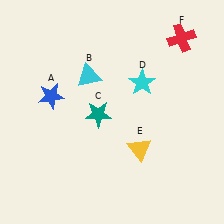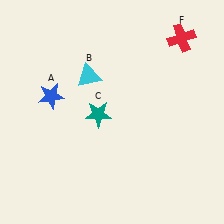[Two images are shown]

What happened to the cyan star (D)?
The cyan star (D) was removed in Image 2. It was in the top-right area of Image 1.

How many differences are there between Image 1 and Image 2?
There are 2 differences between the two images.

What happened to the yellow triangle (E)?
The yellow triangle (E) was removed in Image 2. It was in the bottom-right area of Image 1.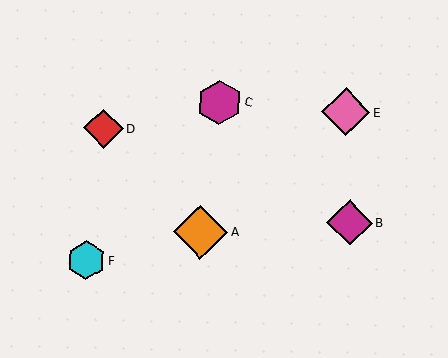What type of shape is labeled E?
Shape E is a pink diamond.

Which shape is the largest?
The orange diamond (labeled A) is the largest.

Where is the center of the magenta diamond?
The center of the magenta diamond is at (350, 223).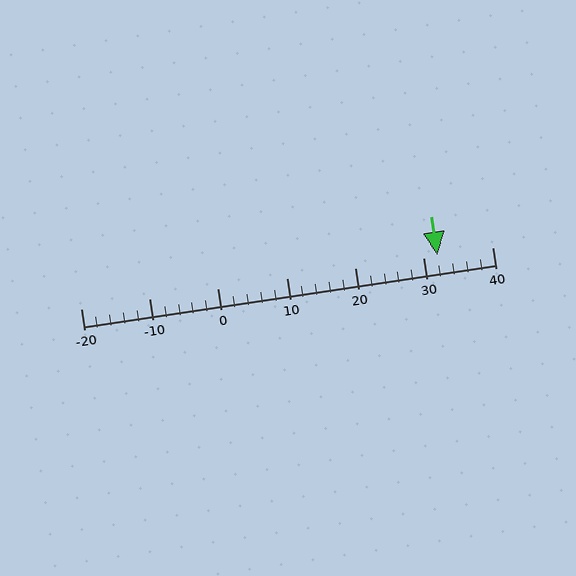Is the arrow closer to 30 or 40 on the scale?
The arrow is closer to 30.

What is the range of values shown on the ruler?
The ruler shows values from -20 to 40.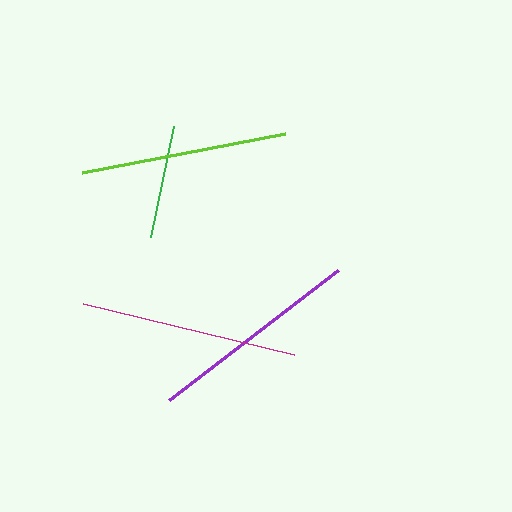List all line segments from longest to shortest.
From longest to shortest: magenta, purple, lime, green.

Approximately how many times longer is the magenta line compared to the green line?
The magenta line is approximately 1.9 times the length of the green line.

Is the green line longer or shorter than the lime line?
The lime line is longer than the green line.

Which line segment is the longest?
The magenta line is the longest at approximately 217 pixels.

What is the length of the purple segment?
The purple segment is approximately 213 pixels long.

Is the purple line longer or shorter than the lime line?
The purple line is longer than the lime line.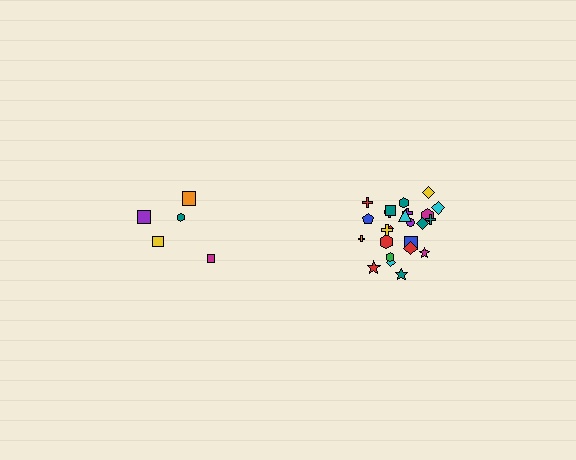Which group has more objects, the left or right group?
The right group.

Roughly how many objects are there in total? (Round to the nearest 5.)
Roughly 30 objects in total.